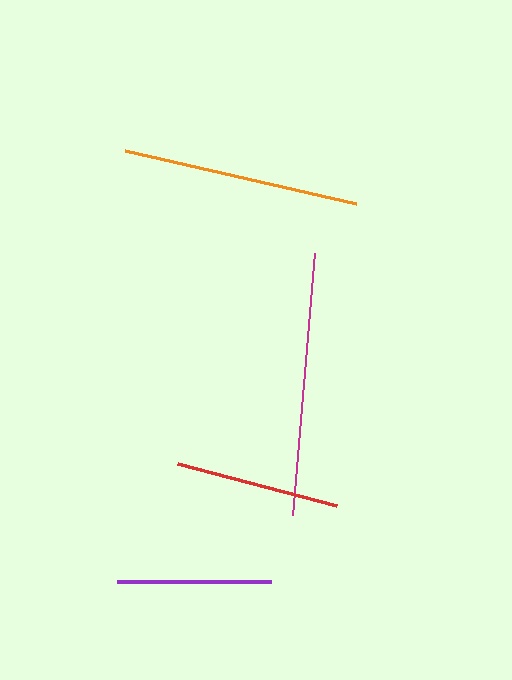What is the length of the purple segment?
The purple segment is approximately 155 pixels long.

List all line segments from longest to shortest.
From longest to shortest: magenta, orange, red, purple.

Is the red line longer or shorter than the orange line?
The orange line is longer than the red line.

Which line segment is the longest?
The magenta line is the longest at approximately 263 pixels.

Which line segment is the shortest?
The purple line is the shortest at approximately 155 pixels.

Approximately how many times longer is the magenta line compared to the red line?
The magenta line is approximately 1.6 times the length of the red line.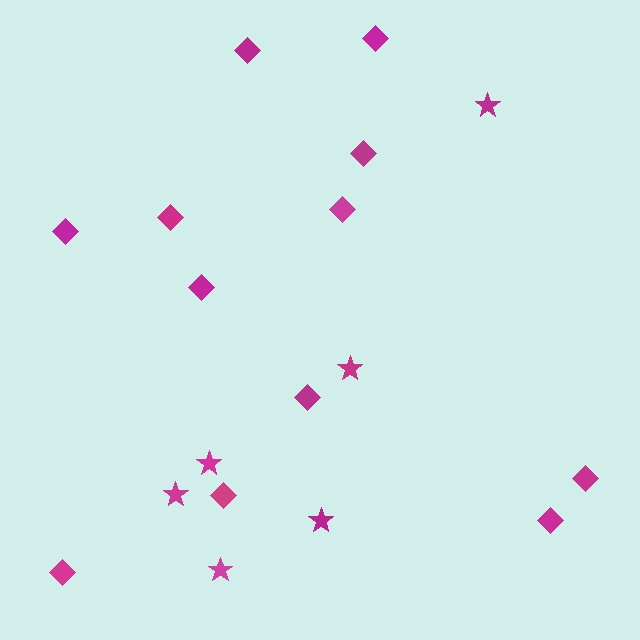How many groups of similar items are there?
There are 2 groups: one group of stars (6) and one group of diamonds (12).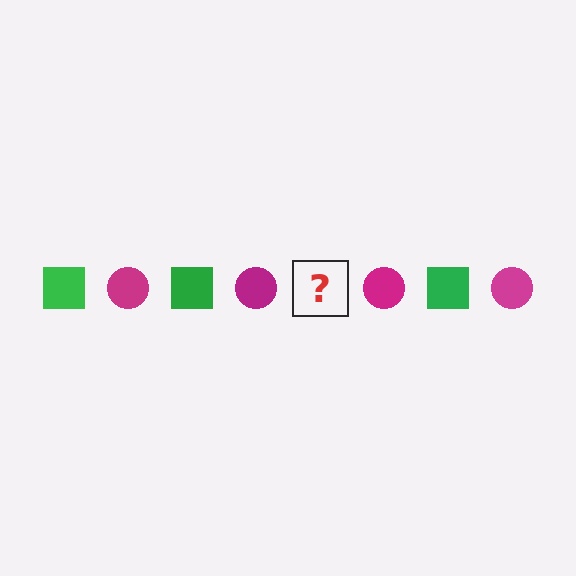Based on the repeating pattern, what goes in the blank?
The blank should be a green square.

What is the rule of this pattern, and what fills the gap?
The rule is that the pattern alternates between green square and magenta circle. The gap should be filled with a green square.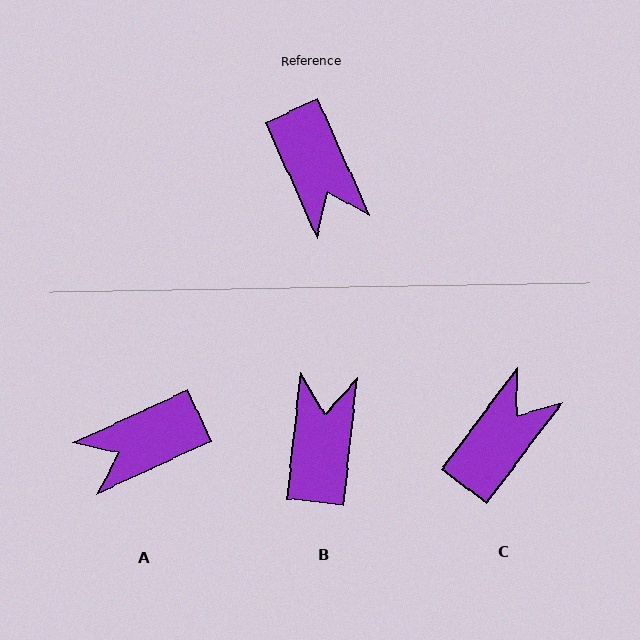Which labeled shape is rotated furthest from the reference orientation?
B, about 150 degrees away.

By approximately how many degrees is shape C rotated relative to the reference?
Approximately 119 degrees counter-clockwise.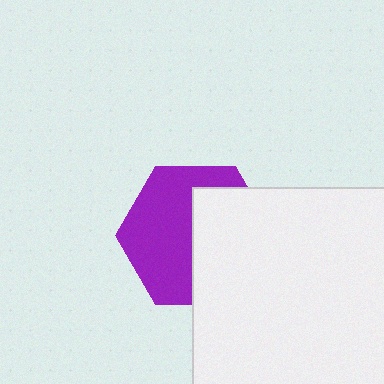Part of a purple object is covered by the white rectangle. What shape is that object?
It is a hexagon.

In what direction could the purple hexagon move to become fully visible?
The purple hexagon could move left. That would shift it out from behind the white rectangle entirely.